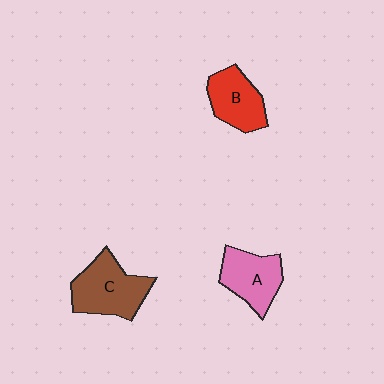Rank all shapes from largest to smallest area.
From largest to smallest: C (brown), A (pink), B (red).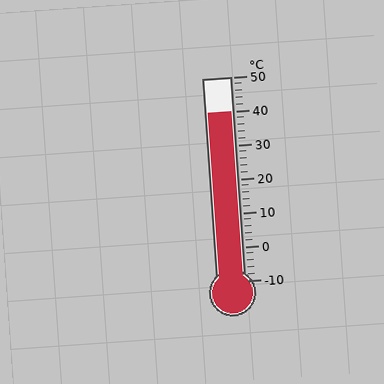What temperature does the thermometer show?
The thermometer shows approximately 40°C.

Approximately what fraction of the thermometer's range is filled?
The thermometer is filled to approximately 85% of its range.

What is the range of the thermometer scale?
The thermometer scale ranges from -10°C to 50°C.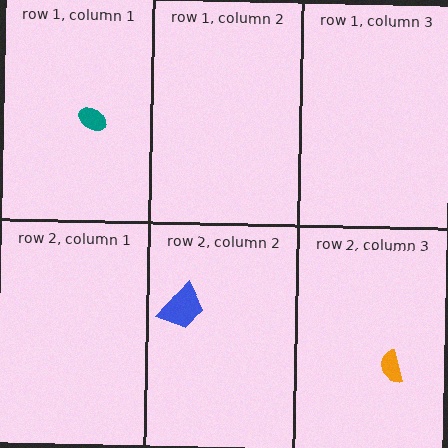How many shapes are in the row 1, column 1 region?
1.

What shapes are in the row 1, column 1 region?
The teal ellipse.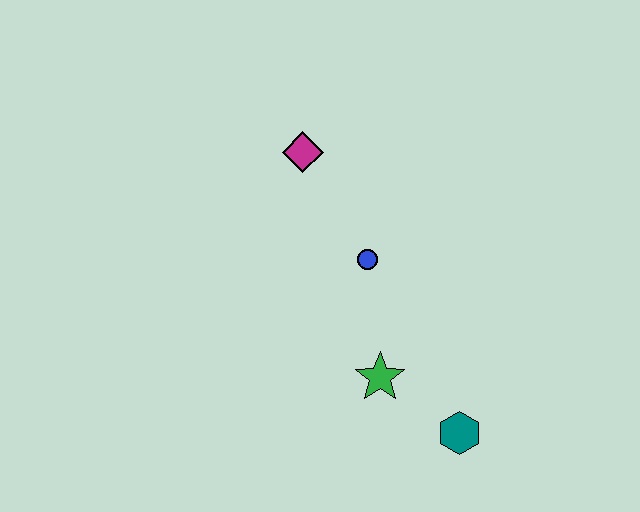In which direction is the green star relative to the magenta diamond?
The green star is below the magenta diamond.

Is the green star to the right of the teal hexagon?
No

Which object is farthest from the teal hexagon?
The magenta diamond is farthest from the teal hexagon.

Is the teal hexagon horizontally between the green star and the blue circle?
No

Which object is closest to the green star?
The teal hexagon is closest to the green star.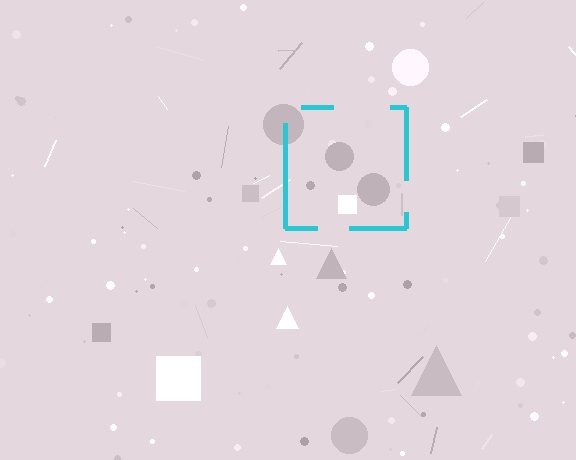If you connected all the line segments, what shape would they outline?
They would outline a square.